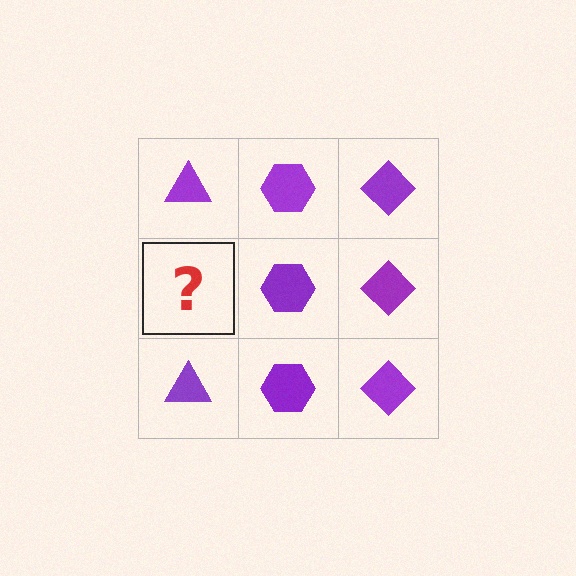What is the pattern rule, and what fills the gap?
The rule is that each column has a consistent shape. The gap should be filled with a purple triangle.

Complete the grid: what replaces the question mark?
The question mark should be replaced with a purple triangle.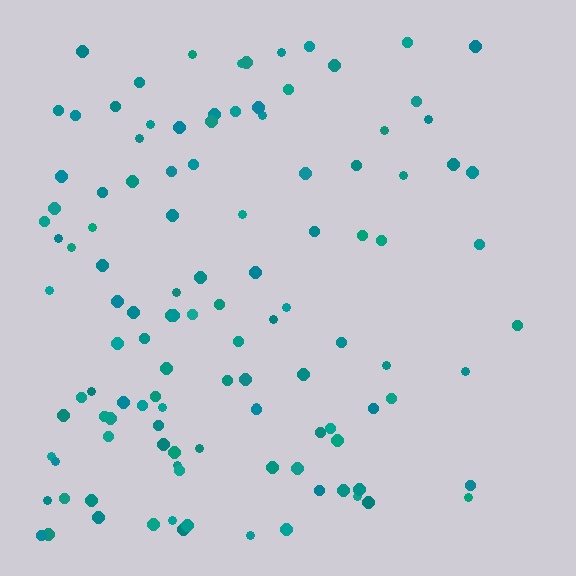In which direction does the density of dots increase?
From right to left, with the left side densest.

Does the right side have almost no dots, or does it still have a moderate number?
Still a moderate number, just noticeably fewer than the left.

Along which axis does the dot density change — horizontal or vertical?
Horizontal.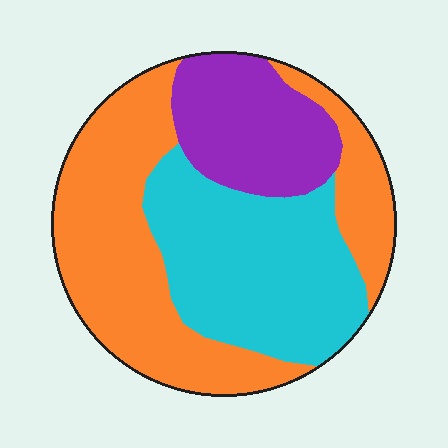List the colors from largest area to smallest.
From largest to smallest: orange, cyan, purple.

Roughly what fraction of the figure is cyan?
Cyan covers 34% of the figure.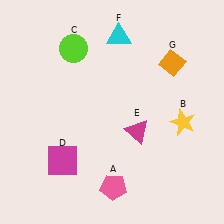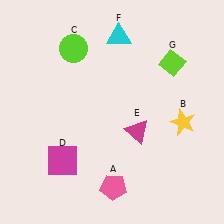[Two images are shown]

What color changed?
The diamond (G) changed from orange in Image 1 to lime in Image 2.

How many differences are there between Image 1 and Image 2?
There is 1 difference between the two images.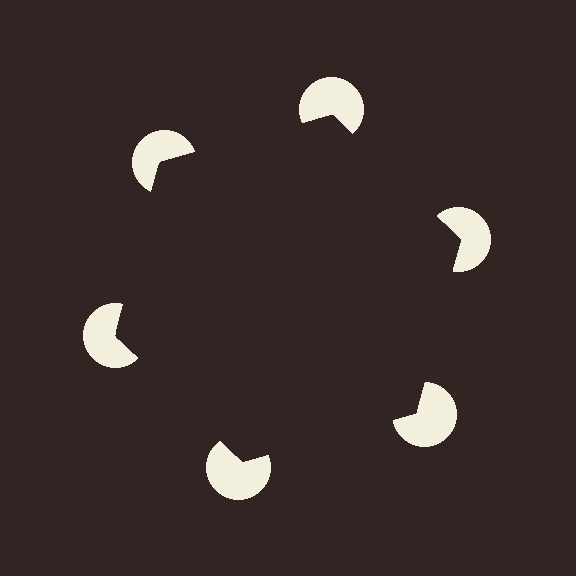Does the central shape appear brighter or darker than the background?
It typically appears slightly darker than the background, even though no actual brightness change is drawn.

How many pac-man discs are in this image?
There are 6 — one at each vertex of the illusory hexagon.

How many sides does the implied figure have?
6 sides.